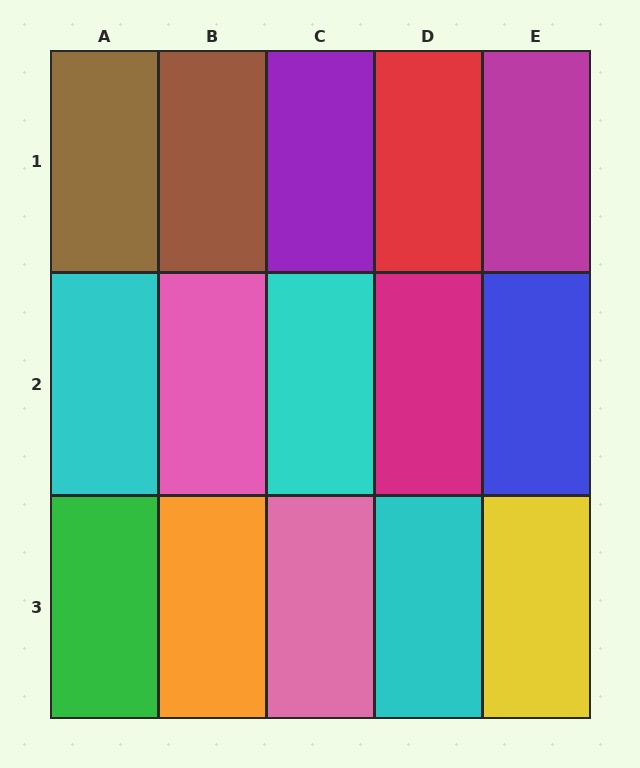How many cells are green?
1 cell is green.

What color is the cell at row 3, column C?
Pink.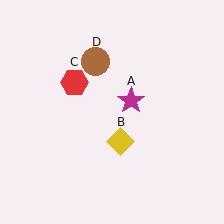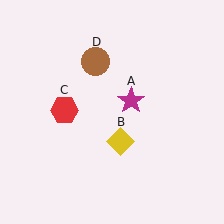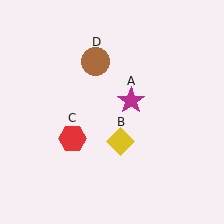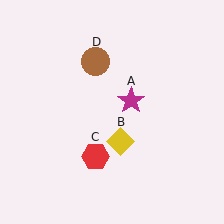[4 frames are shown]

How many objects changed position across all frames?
1 object changed position: red hexagon (object C).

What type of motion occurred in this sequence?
The red hexagon (object C) rotated counterclockwise around the center of the scene.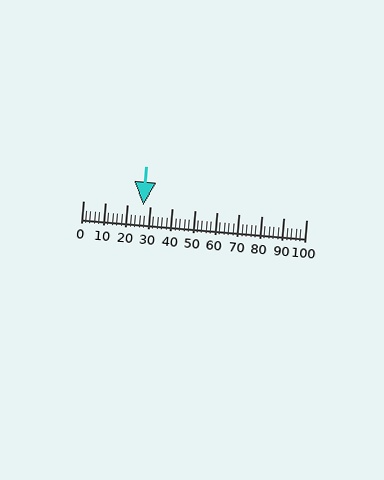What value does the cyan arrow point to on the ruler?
The cyan arrow points to approximately 27.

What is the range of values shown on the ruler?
The ruler shows values from 0 to 100.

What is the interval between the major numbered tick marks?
The major tick marks are spaced 10 units apart.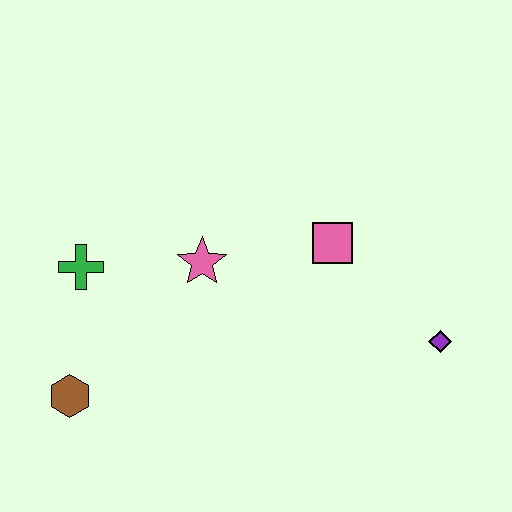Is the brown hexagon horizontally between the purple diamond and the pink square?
No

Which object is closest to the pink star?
The green cross is closest to the pink star.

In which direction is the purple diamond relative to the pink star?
The purple diamond is to the right of the pink star.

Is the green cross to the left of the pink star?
Yes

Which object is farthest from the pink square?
The brown hexagon is farthest from the pink square.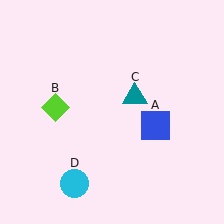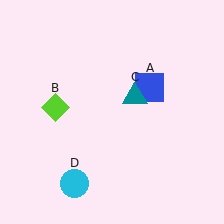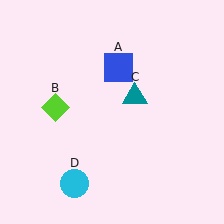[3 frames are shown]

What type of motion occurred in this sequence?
The blue square (object A) rotated counterclockwise around the center of the scene.